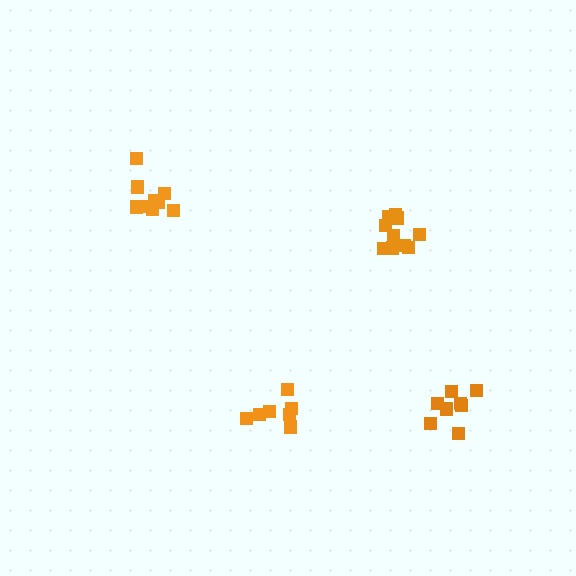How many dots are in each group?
Group 1: 8 dots, Group 2: 9 dots, Group 3: 10 dots, Group 4: 7 dots (34 total).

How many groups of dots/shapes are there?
There are 4 groups.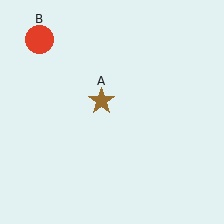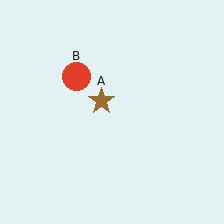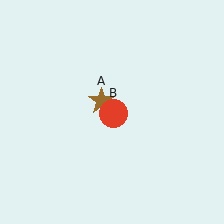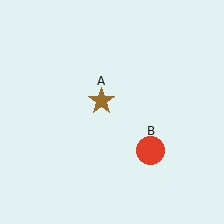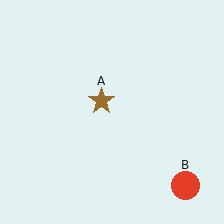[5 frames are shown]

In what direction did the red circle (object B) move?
The red circle (object B) moved down and to the right.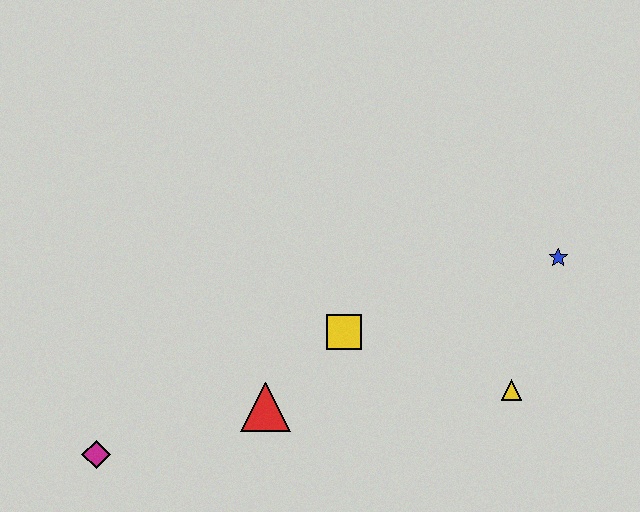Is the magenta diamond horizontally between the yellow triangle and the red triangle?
No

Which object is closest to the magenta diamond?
The red triangle is closest to the magenta diamond.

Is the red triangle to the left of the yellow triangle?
Yes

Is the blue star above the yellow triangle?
Yes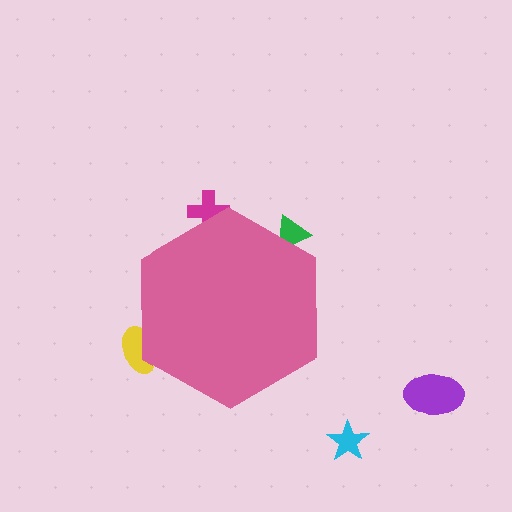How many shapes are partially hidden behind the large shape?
3 shapes are partially hidden.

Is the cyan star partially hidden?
No, the cyan star is fully visible.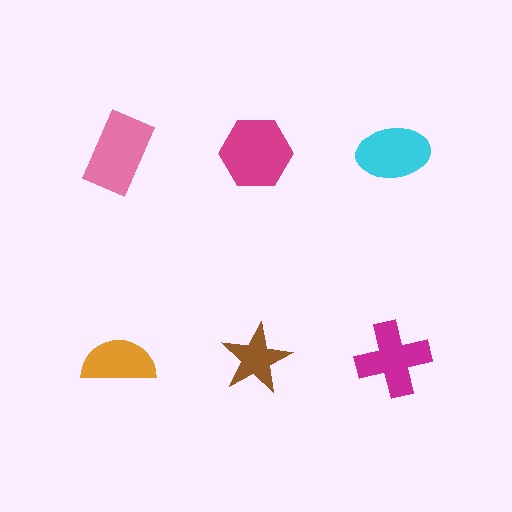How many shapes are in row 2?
3 shapes.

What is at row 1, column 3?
A cyan ellipse.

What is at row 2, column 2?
A brown star.